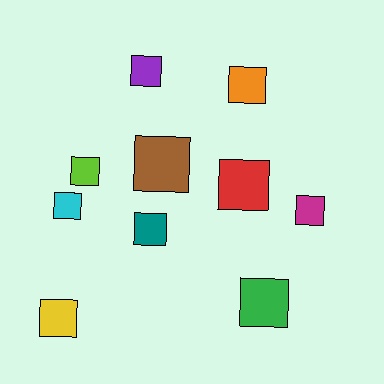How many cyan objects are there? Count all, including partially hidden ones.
There is 1 cyan object.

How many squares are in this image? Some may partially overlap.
There are 10 squares.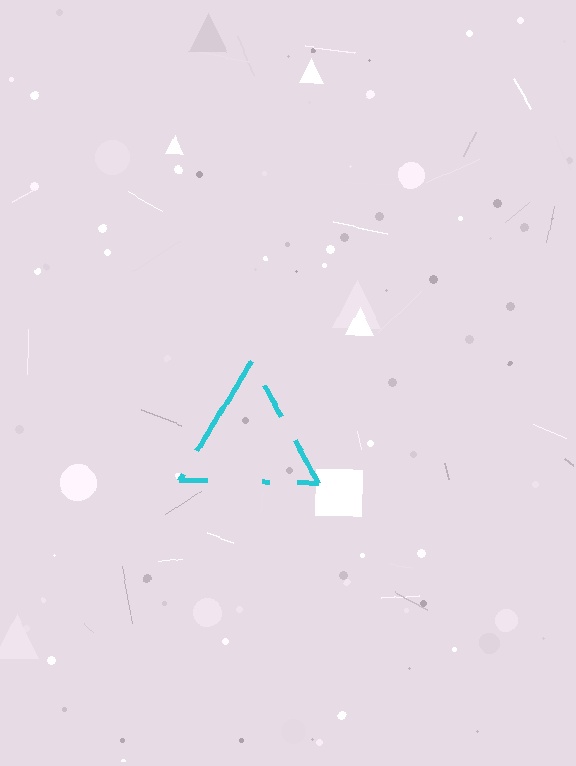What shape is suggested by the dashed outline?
The dashed outline suggests a triangle.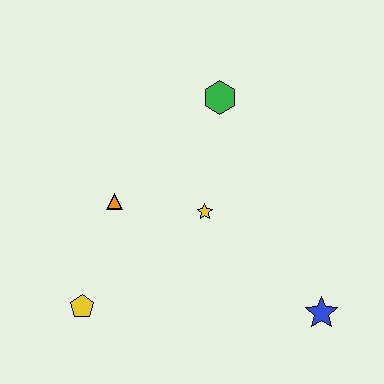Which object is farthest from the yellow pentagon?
The green hexagon is farthest from the yellow pentagon.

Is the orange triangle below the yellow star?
No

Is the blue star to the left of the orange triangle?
No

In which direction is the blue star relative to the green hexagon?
The blue star is below the green hexagon.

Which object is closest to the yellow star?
The orange triangle is closest to the yellow star.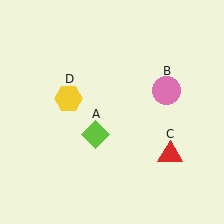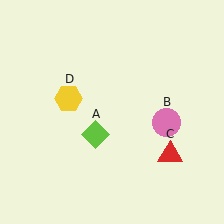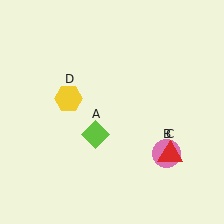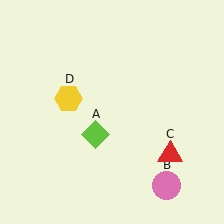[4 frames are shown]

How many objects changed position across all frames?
1 object changed position: pink circle (object B).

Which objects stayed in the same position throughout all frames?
Lime diamond (object A) and red triangle (object C) and yellow hexagon (object D) remained stationary.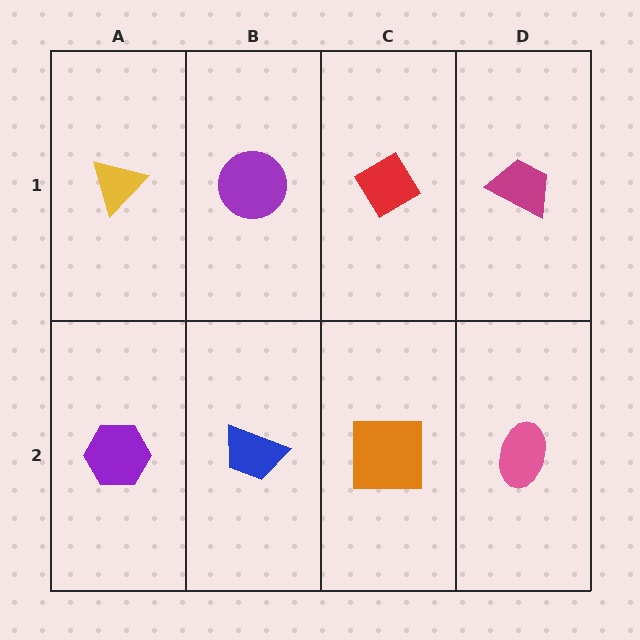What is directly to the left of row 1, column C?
A purple circle.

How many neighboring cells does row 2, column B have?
3.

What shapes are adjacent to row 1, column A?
A purple hexagon (row 2, column A), a purple circle (row 1, column B).